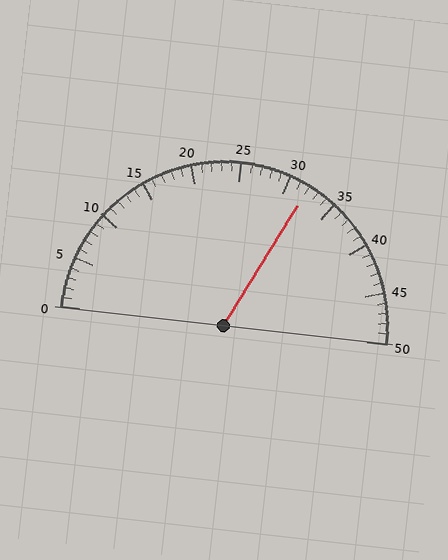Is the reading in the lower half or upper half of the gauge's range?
The reading is in the upper half of the range (0 to 50).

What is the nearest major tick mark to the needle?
The nearest major tick mark is 30.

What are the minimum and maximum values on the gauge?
The gauge ranges from 0 to 50.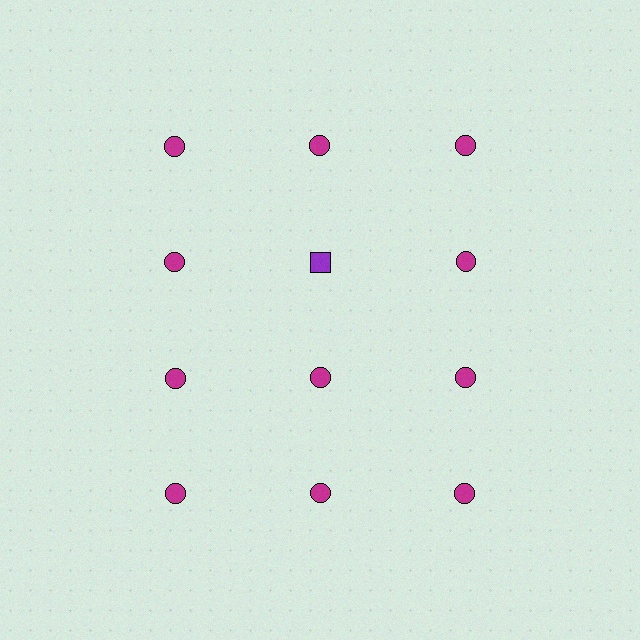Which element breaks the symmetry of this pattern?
The purple square in the second row, second from left column breaks the symmetry. All other shapes are magenta circles.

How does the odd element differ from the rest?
It differs in both color (purple instead of magenta) and shape (square instead of circle).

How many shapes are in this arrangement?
There are 12 shapes arranged in a grid pattern.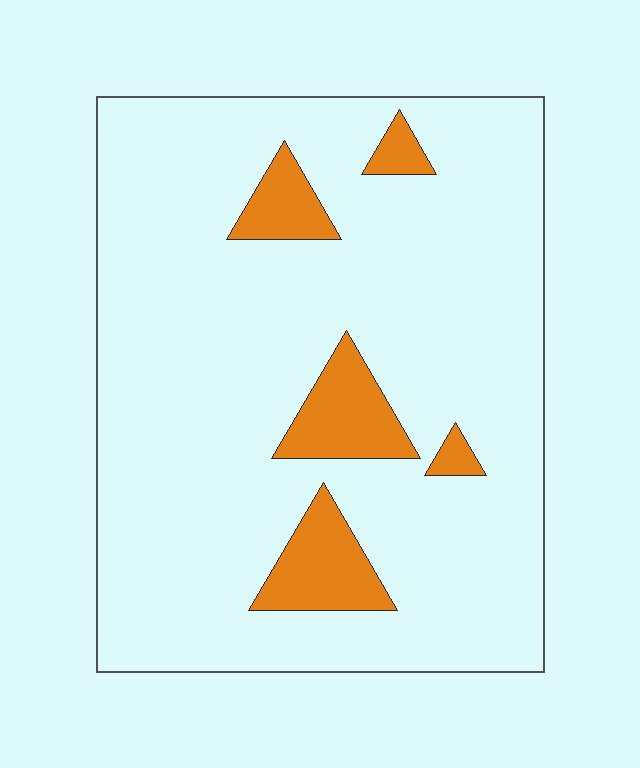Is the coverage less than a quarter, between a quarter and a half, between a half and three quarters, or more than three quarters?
Less than a quarter.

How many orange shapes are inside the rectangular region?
5.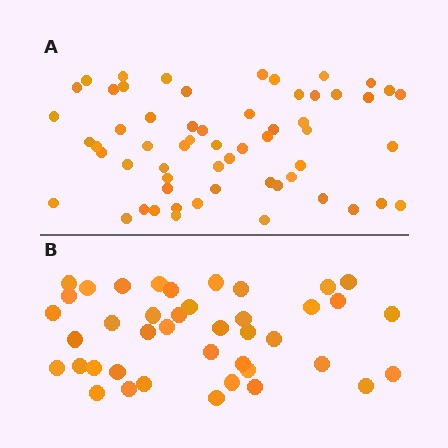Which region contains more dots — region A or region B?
Region A (the top region) has more dots.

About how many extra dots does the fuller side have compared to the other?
Region A has approximately 20 more dots than region B.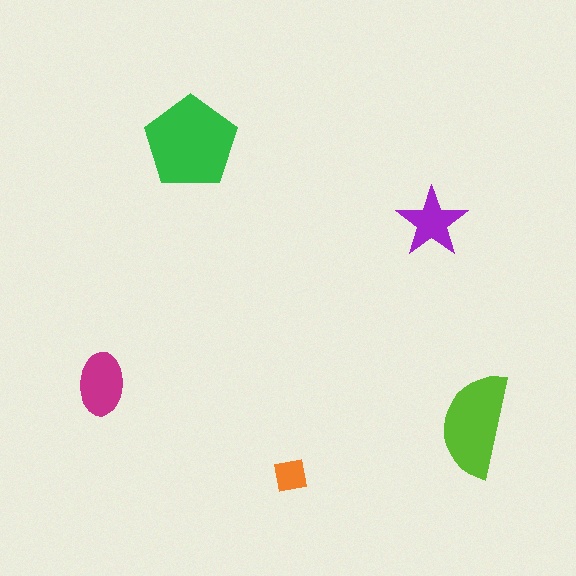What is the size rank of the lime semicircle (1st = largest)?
2nd.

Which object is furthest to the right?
The lime semicircle is rightmost.